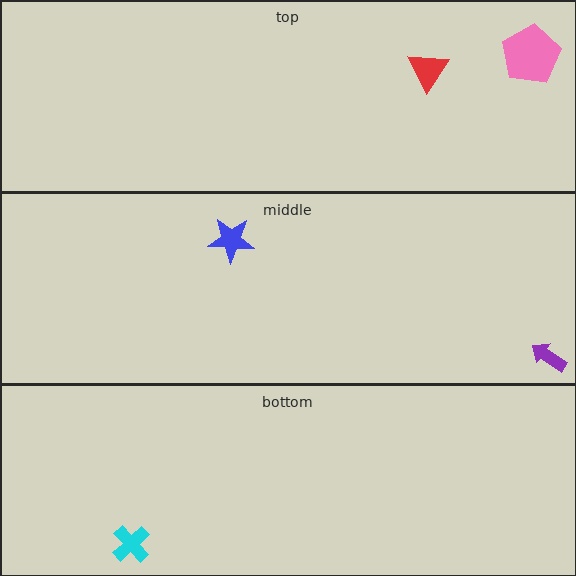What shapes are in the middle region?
The blue star, the purple arrow.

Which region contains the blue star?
The middle region.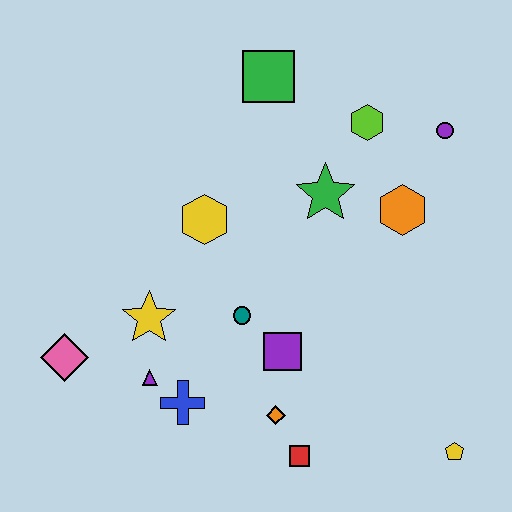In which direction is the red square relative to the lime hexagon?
The red square is below the lime hexagon.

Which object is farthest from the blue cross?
The purple circle is farthest from the blue cross.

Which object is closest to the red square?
The orange diamond is closest to the red square.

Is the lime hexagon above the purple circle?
Yes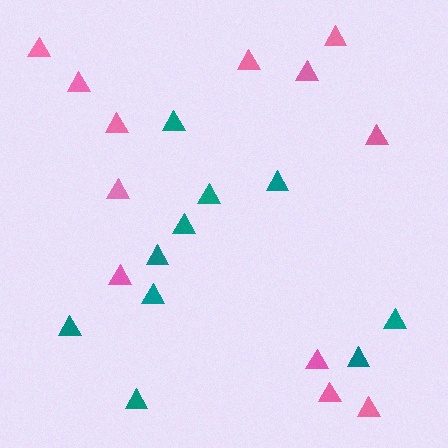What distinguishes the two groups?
There are 2 groups: one group of pink triangles (12) and one group of teal triangles (10).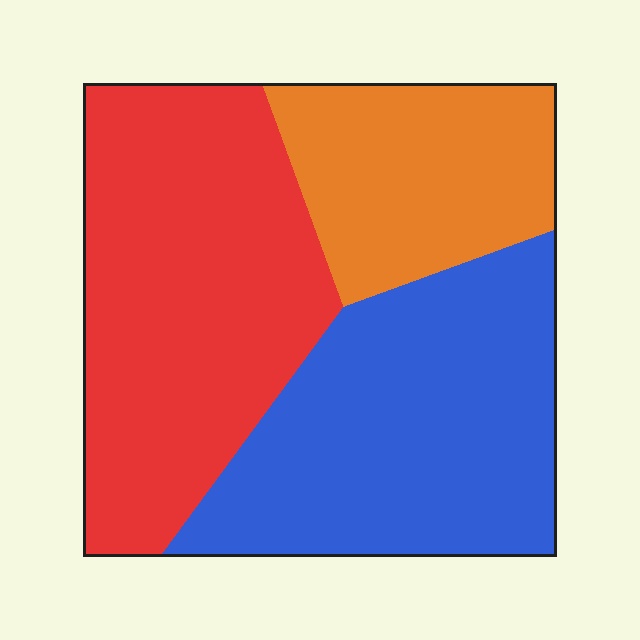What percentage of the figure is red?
Red takes up about two fifths (2/5) of the figure.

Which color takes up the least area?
Orange, at roughly 20%.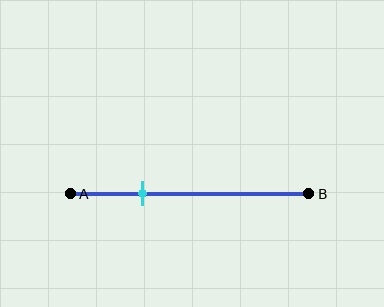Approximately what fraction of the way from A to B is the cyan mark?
The cyan mark is approximately 30% of the way from A to B.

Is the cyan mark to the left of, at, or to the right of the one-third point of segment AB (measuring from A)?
The cyan mark is approximately at the one-third point of segment AB.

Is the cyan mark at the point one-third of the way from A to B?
Yes, the mark is approximately at the one-third point.